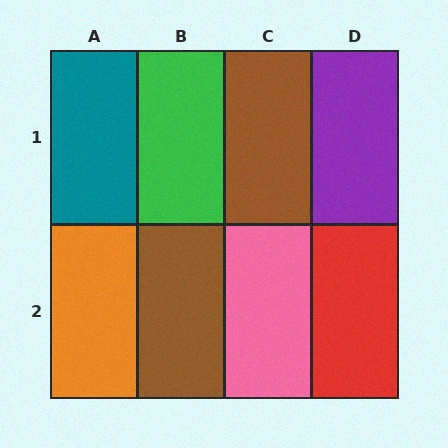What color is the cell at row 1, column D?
Purple.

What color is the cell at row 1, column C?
Brown.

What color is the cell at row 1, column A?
Teal.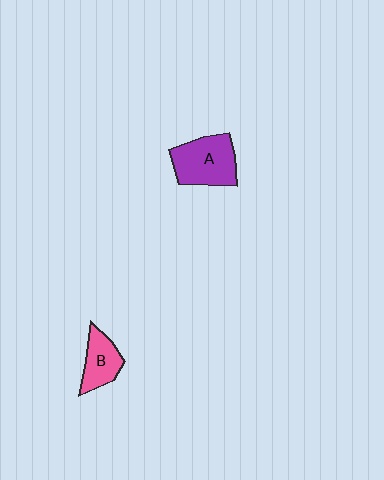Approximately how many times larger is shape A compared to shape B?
Approximately 1.6 times.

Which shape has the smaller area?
Shape B (pink).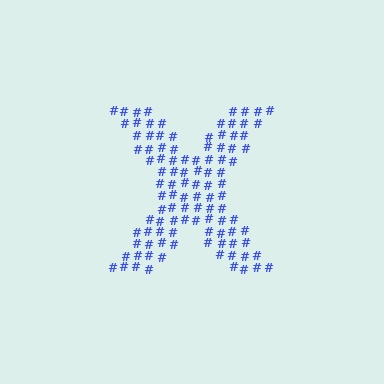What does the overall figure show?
The overall figure shows the letter X.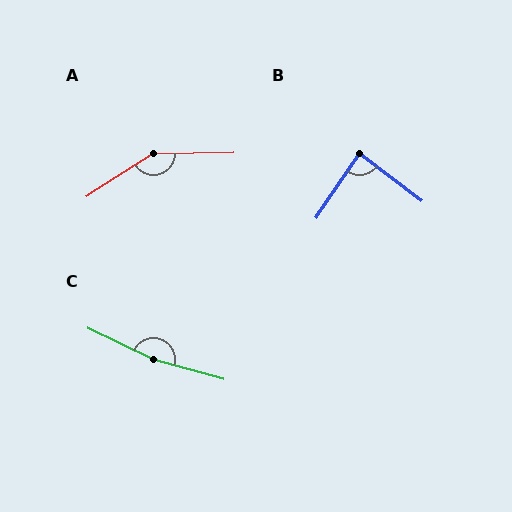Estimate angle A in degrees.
Approximately 148 degrees.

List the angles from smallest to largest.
B (87°), A (148°), C (170°).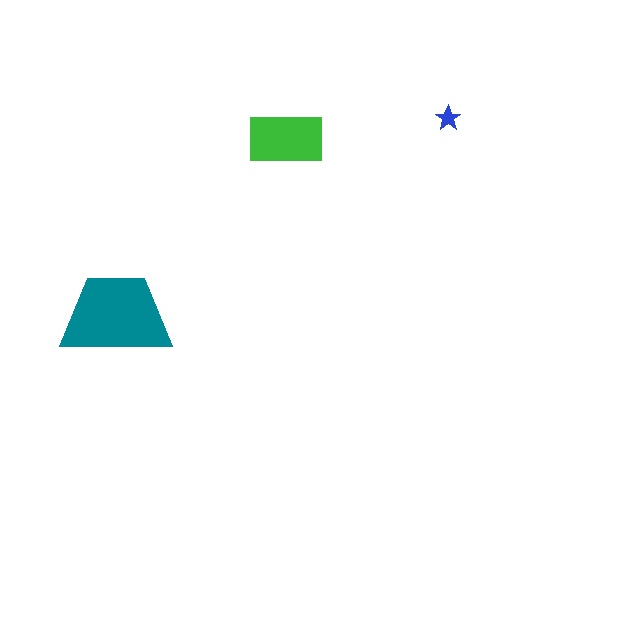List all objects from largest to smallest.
The teal trapezoid, the green rectangle, the blue star.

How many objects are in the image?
There are 3 objects in the image.